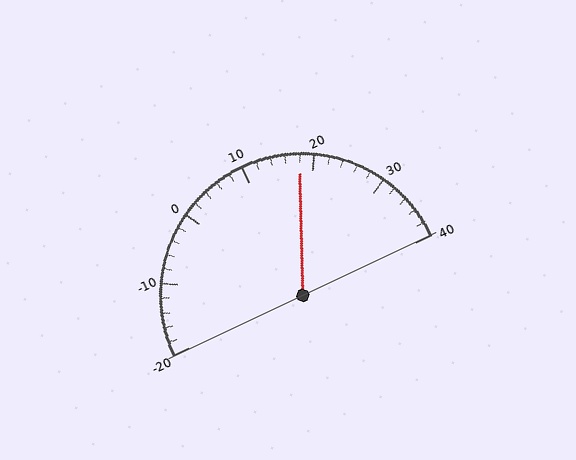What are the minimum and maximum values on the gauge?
The gauge ranges from -20 to 40.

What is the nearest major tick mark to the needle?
The nearest major tick mark is 20.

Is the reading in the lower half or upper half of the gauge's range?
The reading is in the upper half of the range (-20 to 40).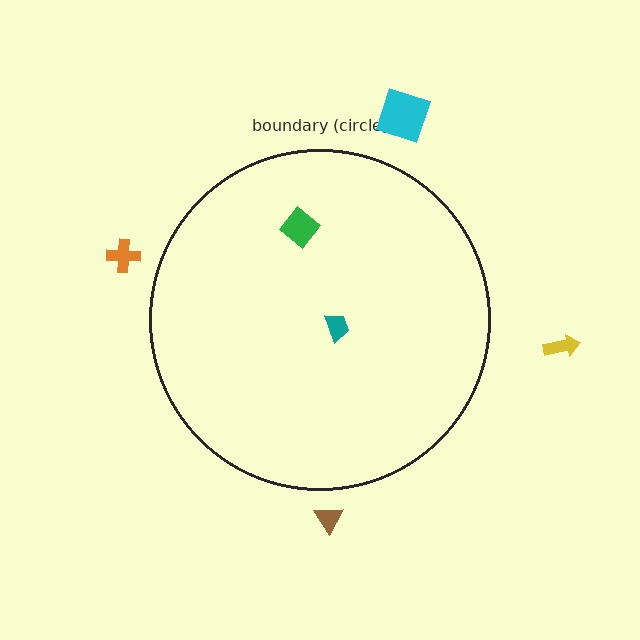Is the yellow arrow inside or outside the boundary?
Outside.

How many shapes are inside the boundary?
2 inside, 4 outside.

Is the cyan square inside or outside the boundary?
Outside.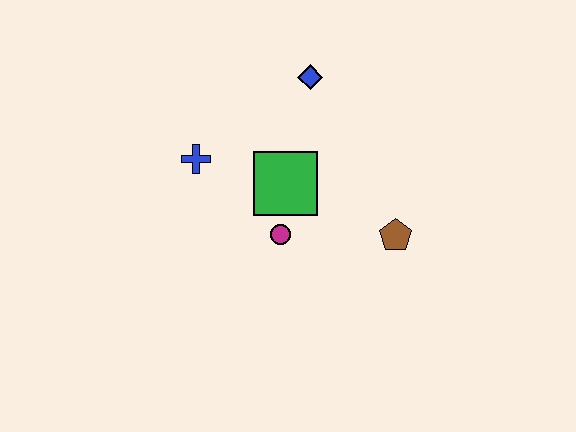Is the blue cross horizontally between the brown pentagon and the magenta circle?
No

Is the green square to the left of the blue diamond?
Yes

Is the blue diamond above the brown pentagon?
Yes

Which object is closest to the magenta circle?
The green square is closest to the magenta circle.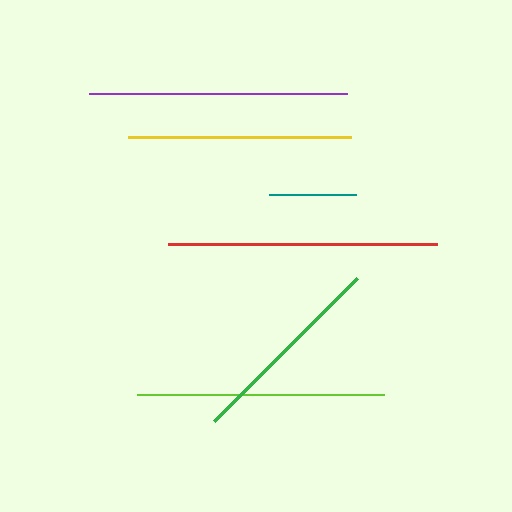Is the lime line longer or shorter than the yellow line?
The lime line is longer than the yellow line.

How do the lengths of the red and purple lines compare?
The red and purple lines are approximately the same length.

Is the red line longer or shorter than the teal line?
The red line is longer than the teal line.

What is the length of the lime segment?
The lime segment is approximately 246 pixels long.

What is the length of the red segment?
The red segment is approximately 269 pixels long.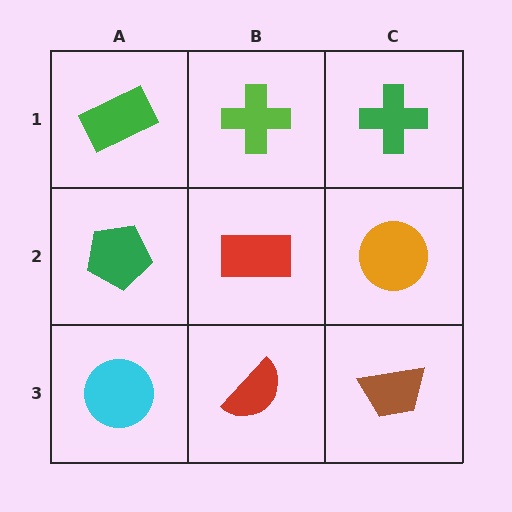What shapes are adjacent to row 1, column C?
An orange circle (row 2, column C), a lime cross (row 1, column B).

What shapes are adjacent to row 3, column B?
A red rectangle (row 2, column B), a cyan circle (row 3, column A), a brown trapezoid (row 3, column C).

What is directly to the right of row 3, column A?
A red semicircle.